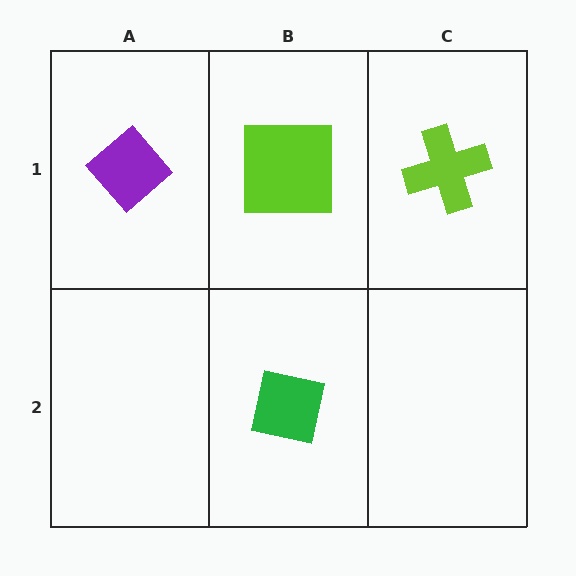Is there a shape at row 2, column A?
No, that cell is empty.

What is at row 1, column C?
A lime cross.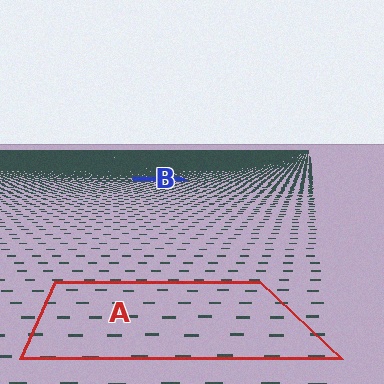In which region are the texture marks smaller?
The texture marks are smaller in region B, because it is farther away.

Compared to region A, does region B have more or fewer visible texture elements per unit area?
Region B has more texture elements per unit area — they are packed more densely because it is farther away.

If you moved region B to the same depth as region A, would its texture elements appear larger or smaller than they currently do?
They would appear larger. At a closer depth, the same texture elements are projected at a bigger on-screen size.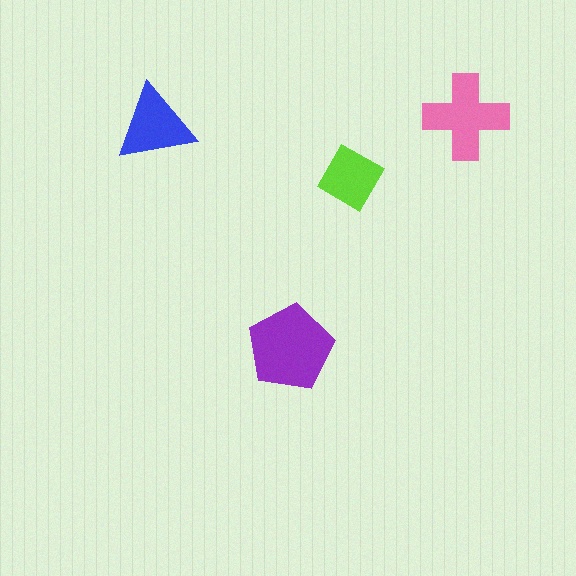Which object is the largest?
The purple pentagon.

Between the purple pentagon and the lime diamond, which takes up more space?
The purple pentagon.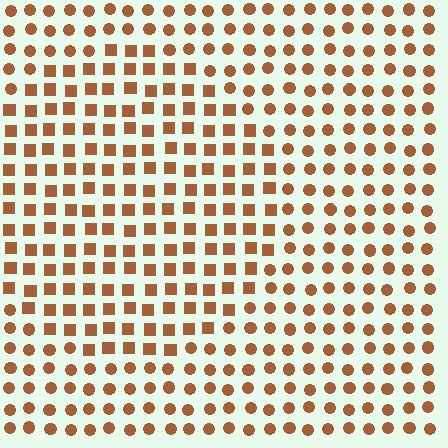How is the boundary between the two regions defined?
The boundary is defined by a change in element shape: squares inside vs. circles outside. All elements share the same color and spacing.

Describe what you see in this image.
The image is filled with small brown elements arranged in a uniform grid. A circle-shaped region contains squares, while the surrounding area contains circles. The boundary is defined purely by the change in element shape.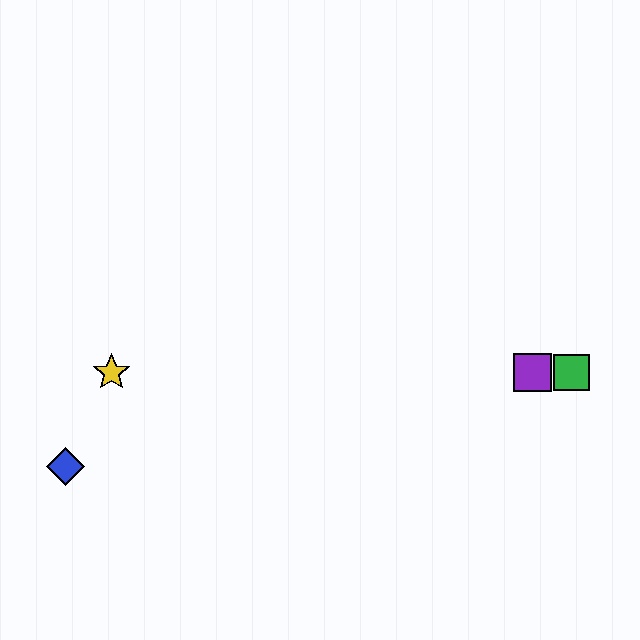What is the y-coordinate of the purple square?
The purple square is at y≈373.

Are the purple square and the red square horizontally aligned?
Yes, both are at y≈373.